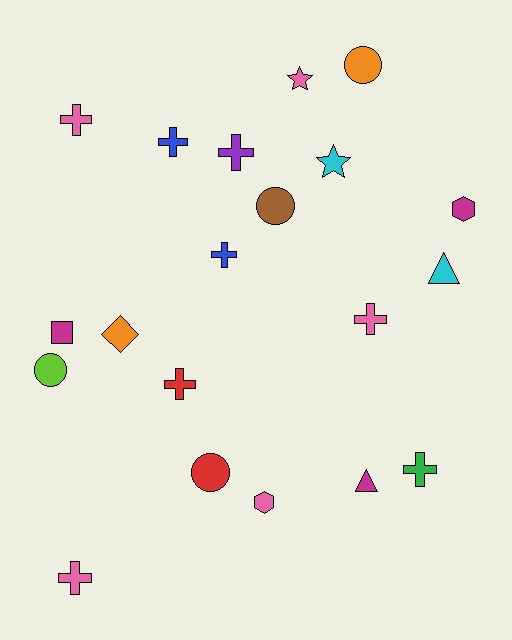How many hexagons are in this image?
There are 2 hexagons.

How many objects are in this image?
There are 20 objects.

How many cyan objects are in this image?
There are 2 cyan objects.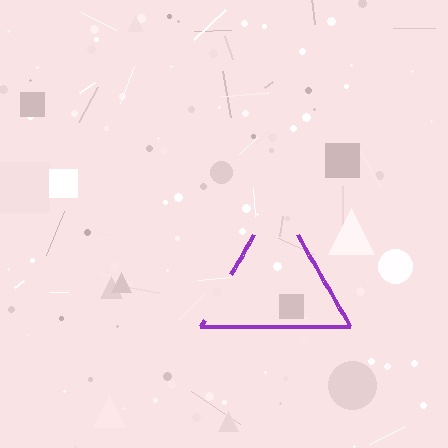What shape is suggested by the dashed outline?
The dashed outline suggests a triangle.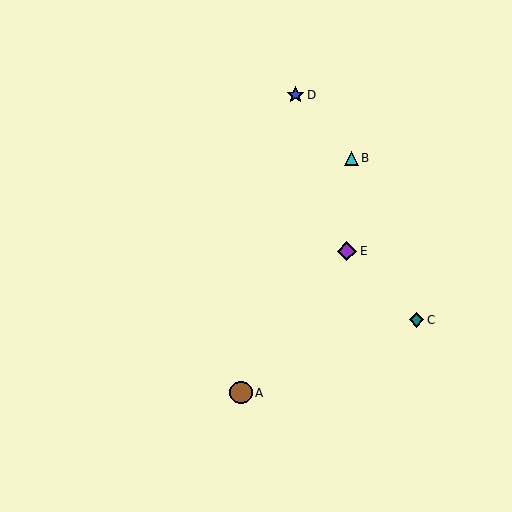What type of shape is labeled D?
Shape D is a blue star.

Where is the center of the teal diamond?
The center of the teal diamond is at (416, 320).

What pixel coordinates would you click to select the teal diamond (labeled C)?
Click at (416, 320) to select the teal diamond C.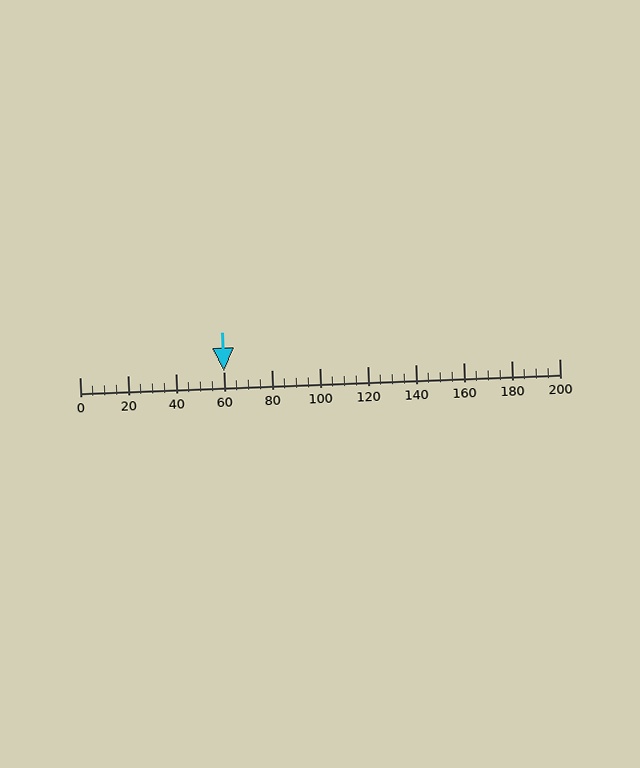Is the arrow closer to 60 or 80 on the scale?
The arrow is closer to 60.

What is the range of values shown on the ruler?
The ruler shows values from 0 to 200.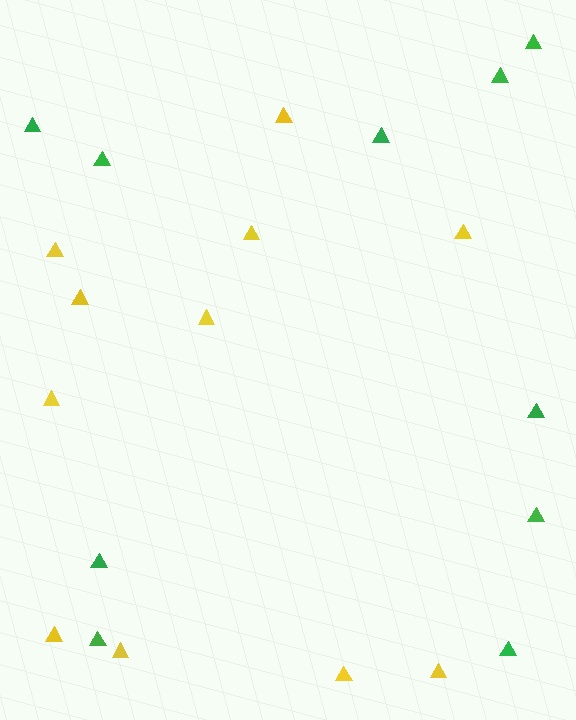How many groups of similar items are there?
There are 2 groups: one group of green triangles (10) and one group of yellow triangles (11).